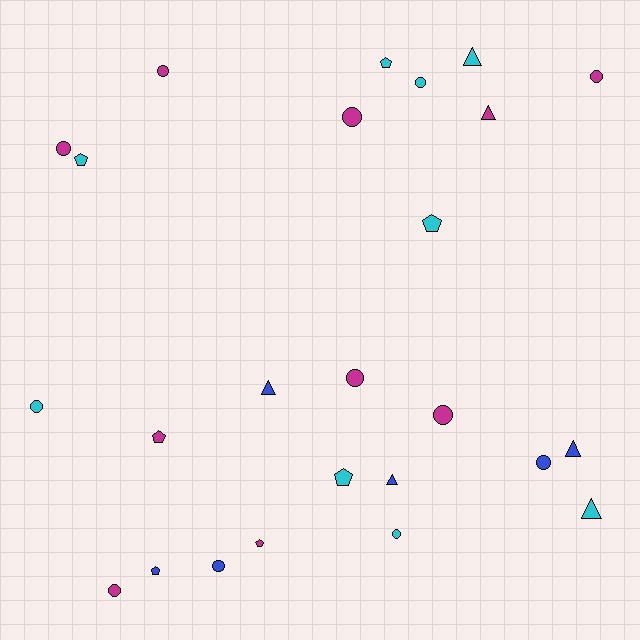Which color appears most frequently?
Magenta, with 10 objects.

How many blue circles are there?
There are 2 blue circles.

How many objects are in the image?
There are 25 objects.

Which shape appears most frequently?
Circle, with 12 objects.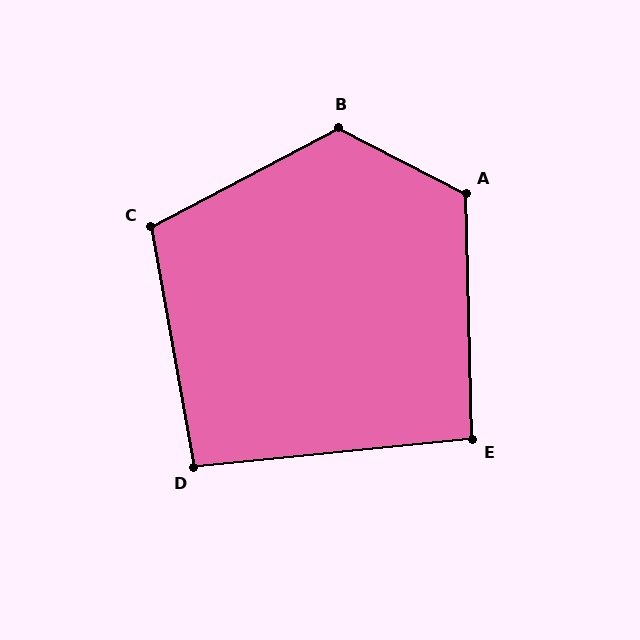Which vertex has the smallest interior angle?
E, at approximately 94 degrees.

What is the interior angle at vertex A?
Approximately 119 degrees (obtuse).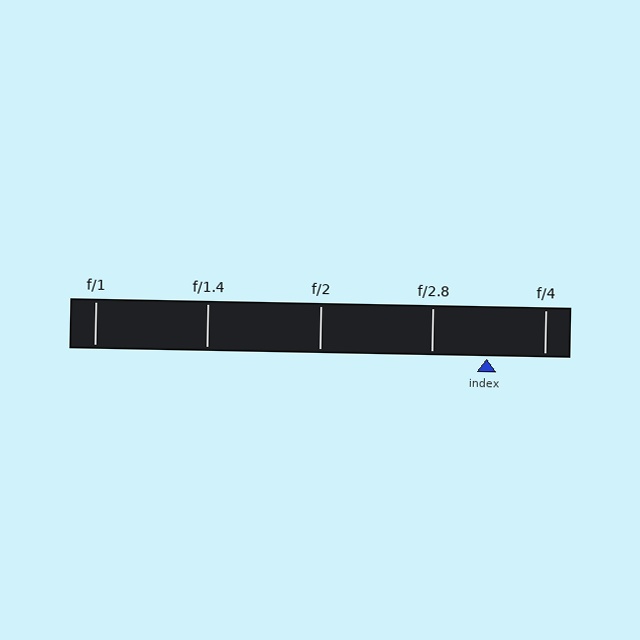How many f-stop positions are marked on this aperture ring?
There are 5 f-stop positions marked.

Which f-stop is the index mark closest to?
The index mark is closest to f/2.8.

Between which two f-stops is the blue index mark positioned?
The index mark is between f/2.8 and f/4.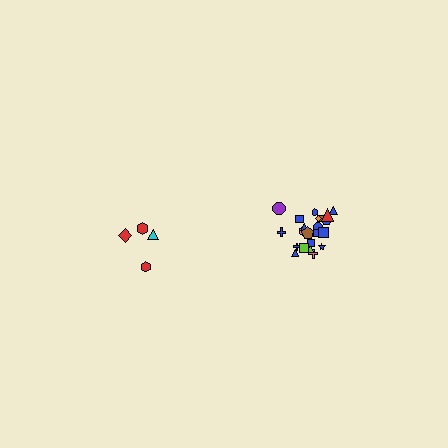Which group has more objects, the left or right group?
The right group.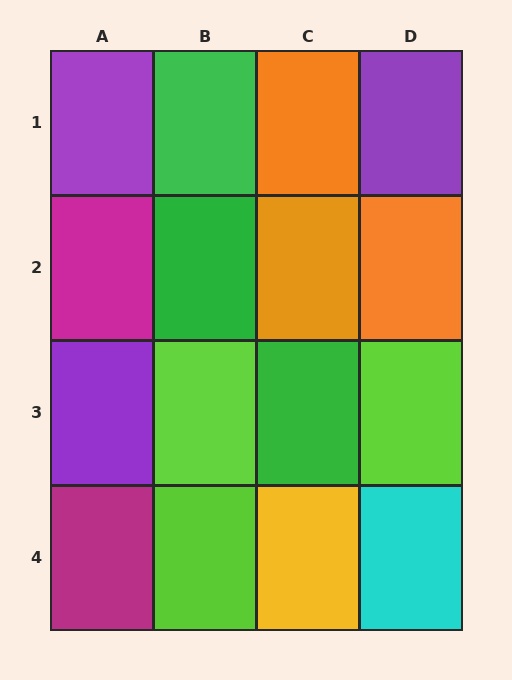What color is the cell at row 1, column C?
Orange.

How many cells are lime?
3 cells are lime.